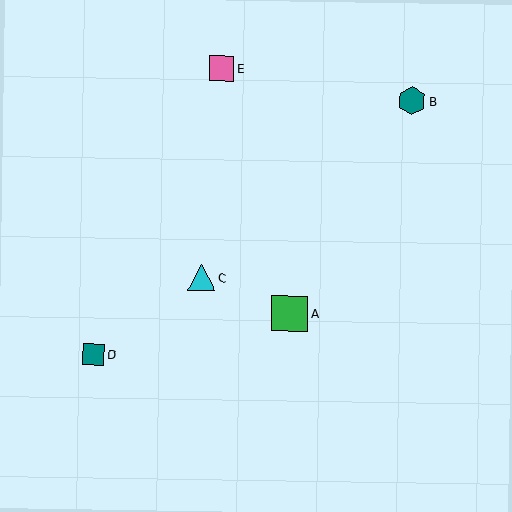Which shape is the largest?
The green square (labeled A) is the largest.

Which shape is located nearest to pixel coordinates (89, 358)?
The teal square (labeled D) at (94, 354) is nearest to that location.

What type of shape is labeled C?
Shape C is a cyan triangle.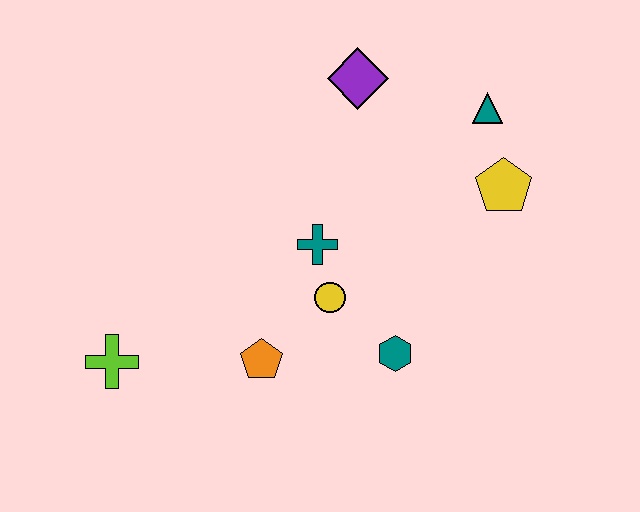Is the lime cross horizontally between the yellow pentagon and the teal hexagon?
No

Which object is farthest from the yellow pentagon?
The lime cross is farthest from the yellow pentagon.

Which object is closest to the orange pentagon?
The yellow circle is closest to the orange pentagon.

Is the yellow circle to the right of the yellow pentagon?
No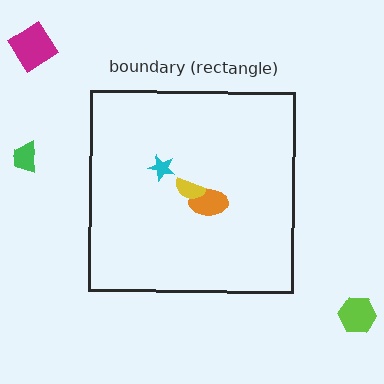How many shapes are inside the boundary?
3 inside, 3 outside.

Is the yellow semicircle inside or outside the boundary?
Inside.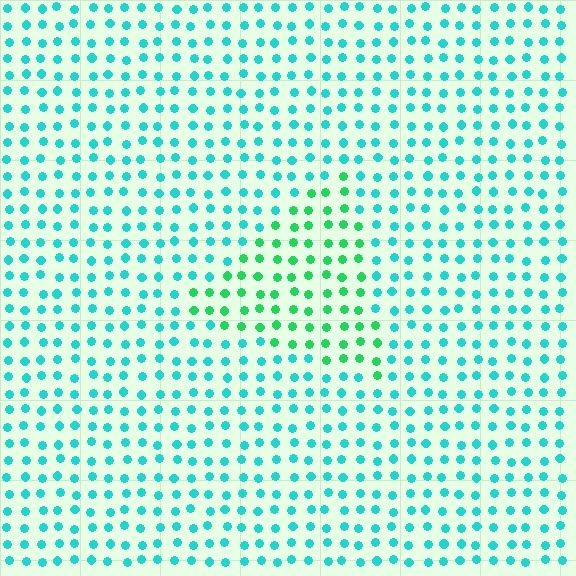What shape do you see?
I see a triangle.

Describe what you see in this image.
The image is filled with small cyan elements in a uniform arrangement. A triangle-shaped region is visible where the elements are tinted to a slightly different hue, forming a subtle color boundary.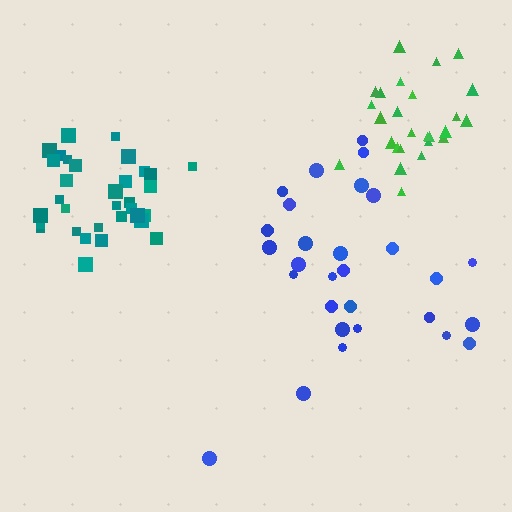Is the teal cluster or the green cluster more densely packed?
Green.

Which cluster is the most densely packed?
Green.